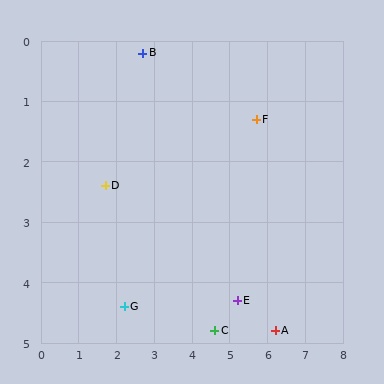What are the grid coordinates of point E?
Point E is at approximately (5.2, 4.3).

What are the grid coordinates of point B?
Point B is at approximately (2.7, 0.2).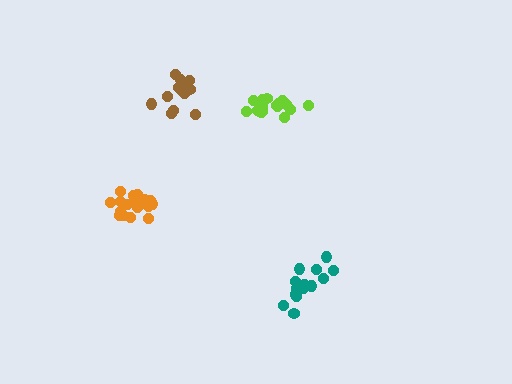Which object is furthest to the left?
The orange cluster is leftmost.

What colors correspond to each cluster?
The clusters are colored: brown, teal, orange, lime.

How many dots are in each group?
Group 1: 14 dots, Group 2: 14 dots, Group 3: 17 dots, Group 4: 17 dots (62 total).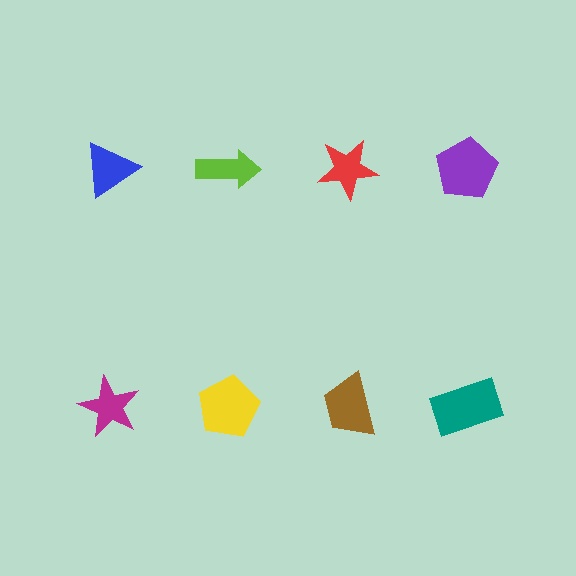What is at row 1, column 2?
A lime arrow.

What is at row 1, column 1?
A blue triangle.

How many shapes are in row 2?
4 shapes.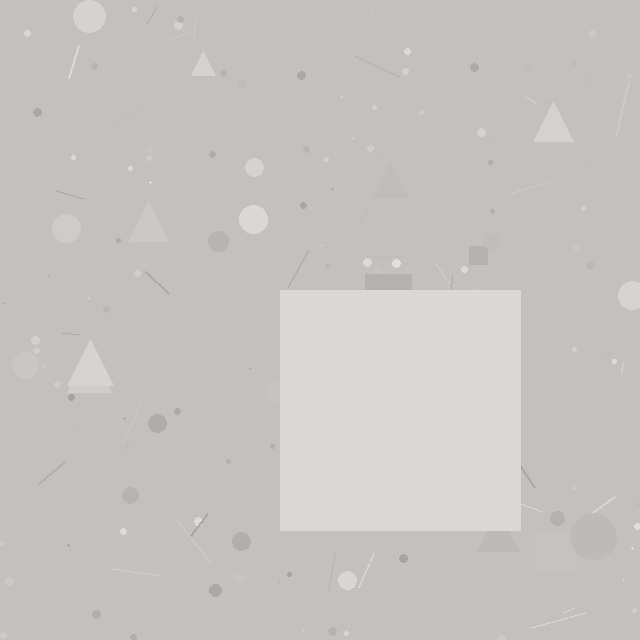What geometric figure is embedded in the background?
A square is embedded in the background.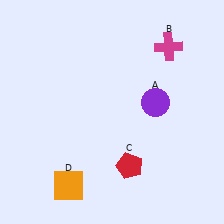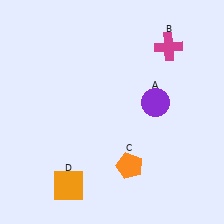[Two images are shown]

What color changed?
The pentagon (C) changed from red in Image 1 to orange in Image 2.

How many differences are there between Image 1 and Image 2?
There is 1 difference between the two images.